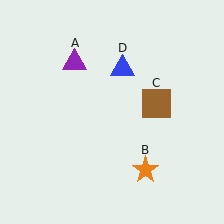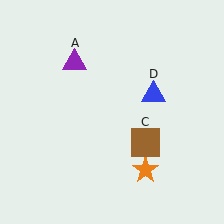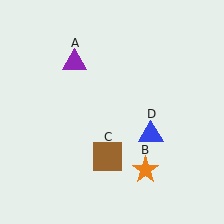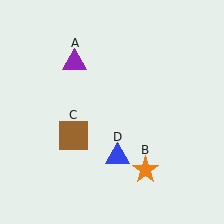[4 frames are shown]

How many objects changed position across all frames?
2 objects changed position: brown square (object C), blue triangle (object D).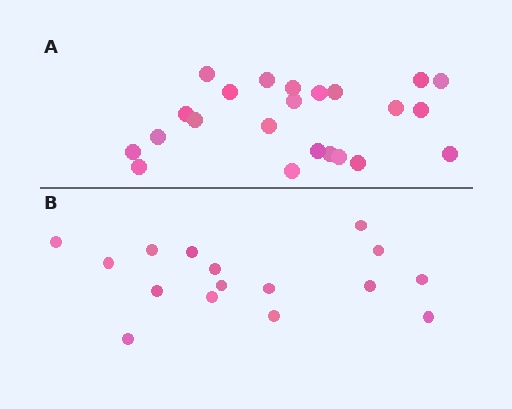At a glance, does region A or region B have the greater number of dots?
Region A (the top region) has more dots.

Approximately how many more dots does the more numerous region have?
Region A has roughly 8 or so more dots than region B.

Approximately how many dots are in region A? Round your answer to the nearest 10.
About 20 dots. (The exact count is 23, which rounds to 20.)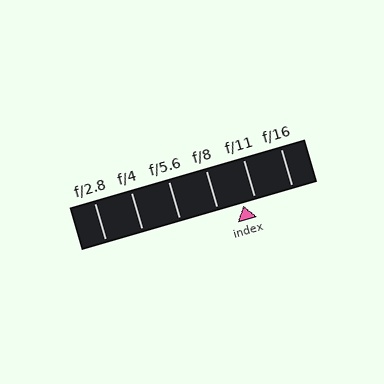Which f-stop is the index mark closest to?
The index mark is closest to f/11.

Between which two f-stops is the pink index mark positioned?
The index mark is between f/8 and f/11.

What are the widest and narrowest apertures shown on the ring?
The widest aperture shown is f/2.8 and the narrowest is f/16.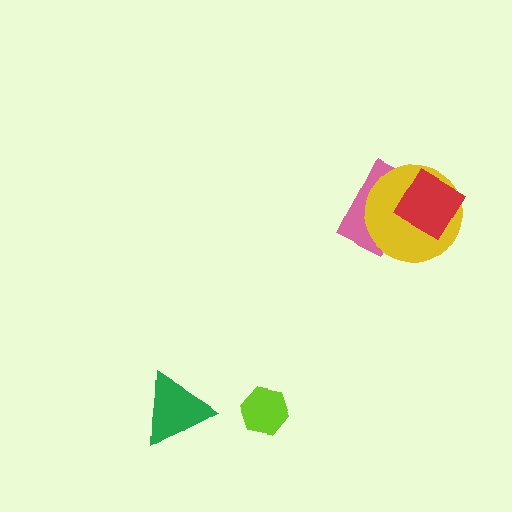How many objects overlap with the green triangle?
0 objects overlap with the green triangle.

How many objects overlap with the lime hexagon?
0 objects overlap with the lime hexagon.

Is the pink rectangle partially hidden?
Yes, it is partially covered by another shape.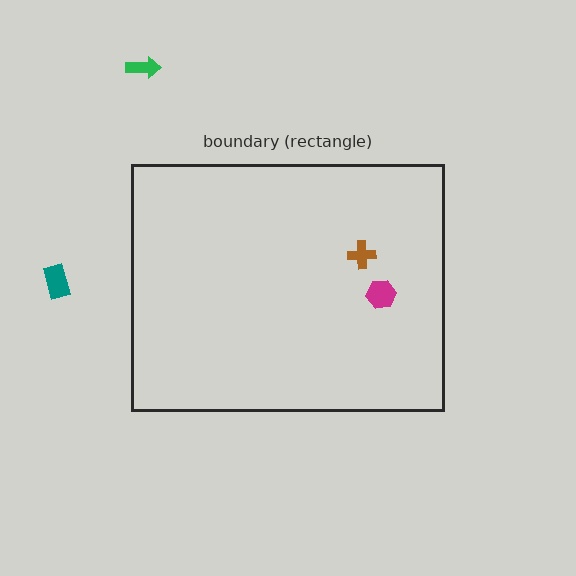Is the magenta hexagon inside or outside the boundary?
Inside.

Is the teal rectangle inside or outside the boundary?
Outside.